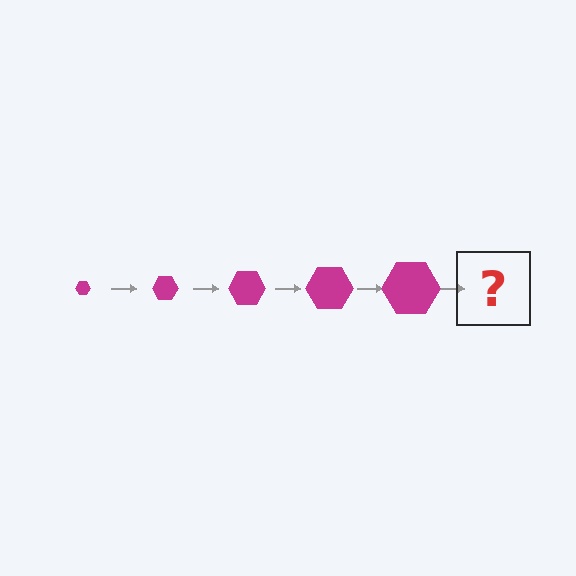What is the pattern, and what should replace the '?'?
The pattern is that the hexagon gets progressively larger each step. The '?' should be a magenta hexagon, larger than the previous one.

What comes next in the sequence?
The next element should be a magenta hexagon, larger than the previous one.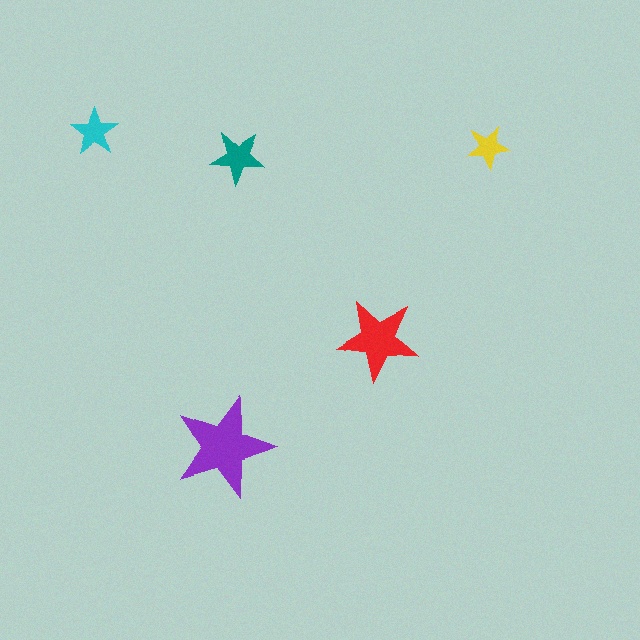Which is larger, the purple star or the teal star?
The purple one.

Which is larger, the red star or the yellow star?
The red one.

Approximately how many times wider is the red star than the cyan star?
About 1.5 times wider.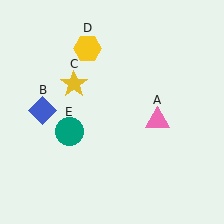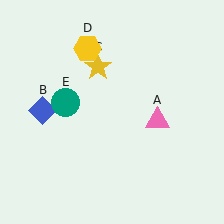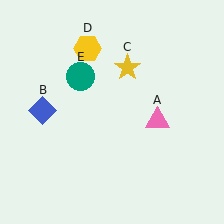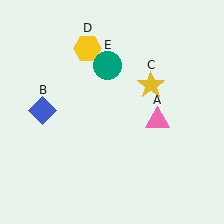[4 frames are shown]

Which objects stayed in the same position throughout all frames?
Pink triangle (object A) and blue diamond (object B) and yellow hexagon (object D) remained stationary.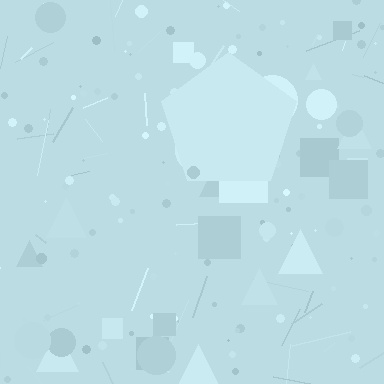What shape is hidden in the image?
A pentagon is hidden in the image.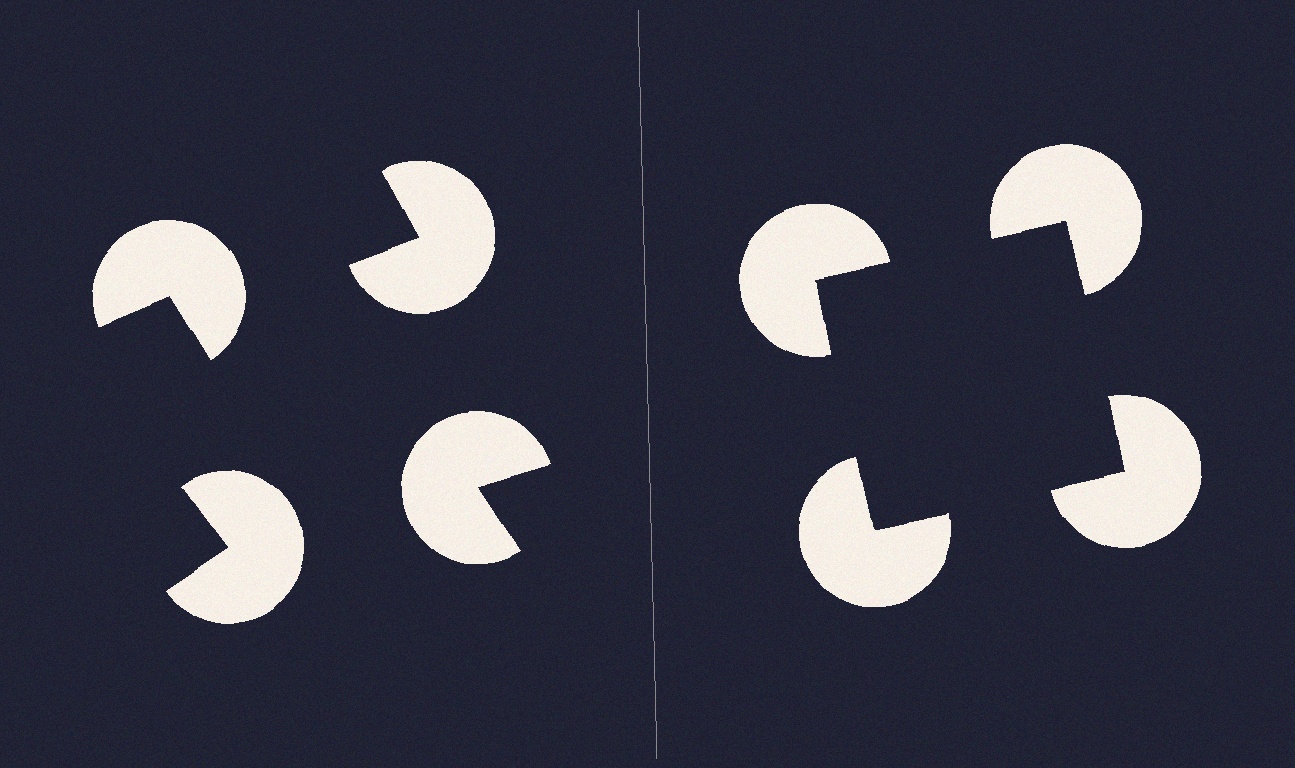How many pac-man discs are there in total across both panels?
8 — 4 on each side.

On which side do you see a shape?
An illusory square appears on the right side. On the left side the wedge cuts are rotated, so no coherent shape forms.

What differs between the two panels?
The pac-man discs are positioned identically on both sides; only the wedge orientations differ. On the right they align to a square; on the left they are misaligned.